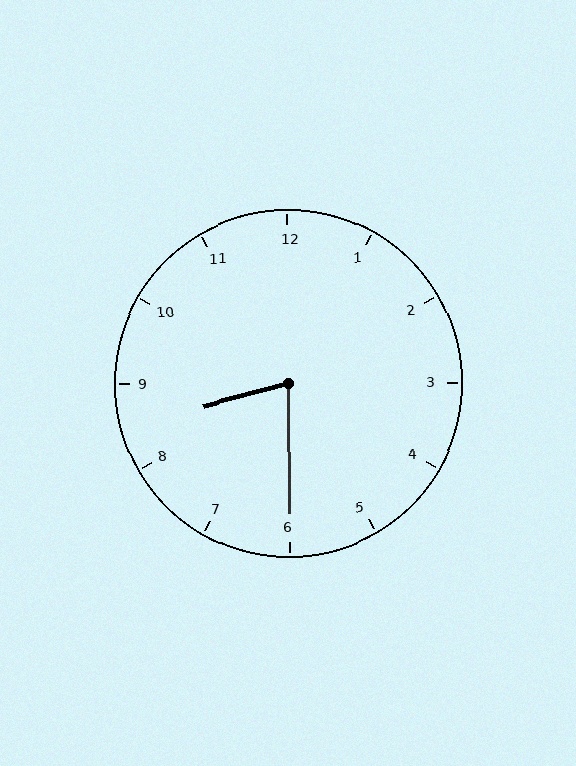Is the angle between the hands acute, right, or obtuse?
It is acute.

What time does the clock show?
8:30.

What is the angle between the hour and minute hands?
Approximately 75 degrees.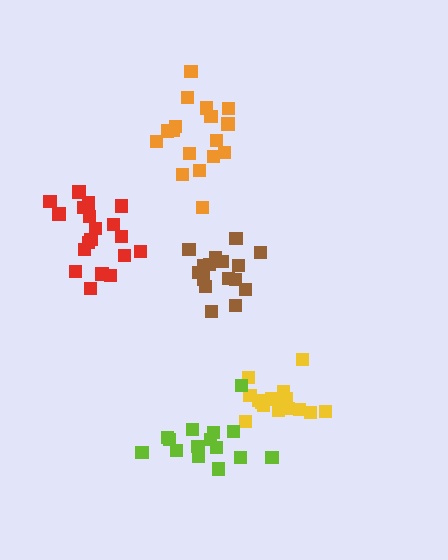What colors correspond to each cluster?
The clusters are colored: orange, yellow, brown, lime, red.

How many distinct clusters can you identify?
There are 5 distinct clusters.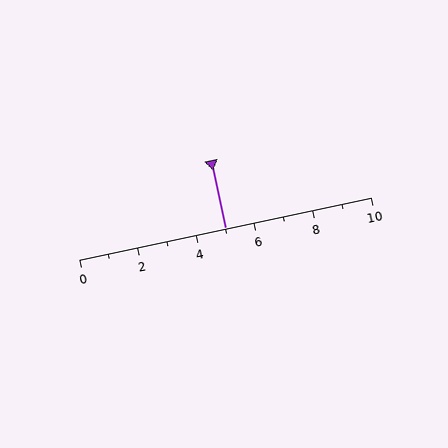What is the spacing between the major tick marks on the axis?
The major ticks are spaced 2 apart.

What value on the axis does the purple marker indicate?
The marker indicates approximately 5.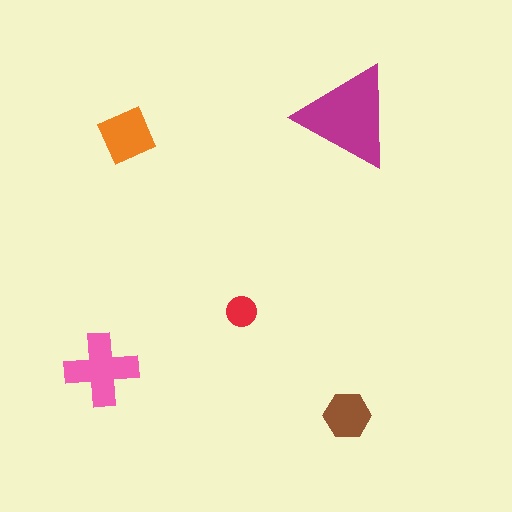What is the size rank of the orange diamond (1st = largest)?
3rd.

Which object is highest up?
The magenta triangle is topmost.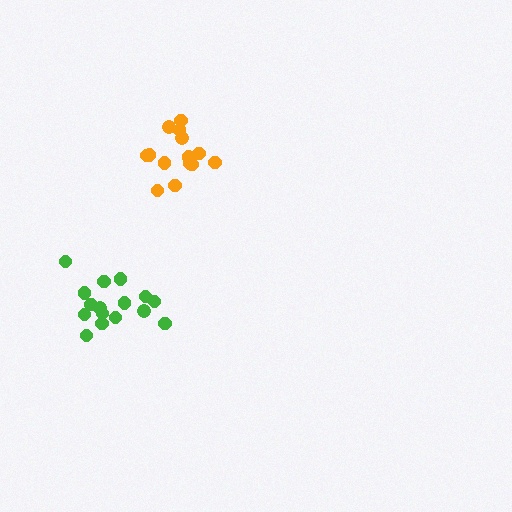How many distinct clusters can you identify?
There are 2 distinct clusters.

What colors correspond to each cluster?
The clusters are colored: orange, green.